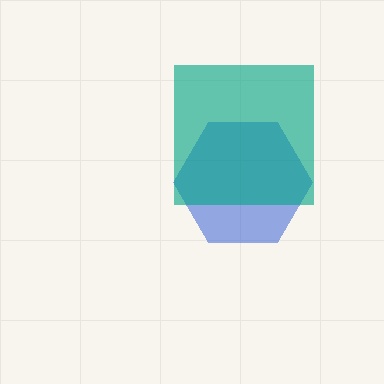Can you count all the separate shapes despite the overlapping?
Yes, there are 2 separate shapes.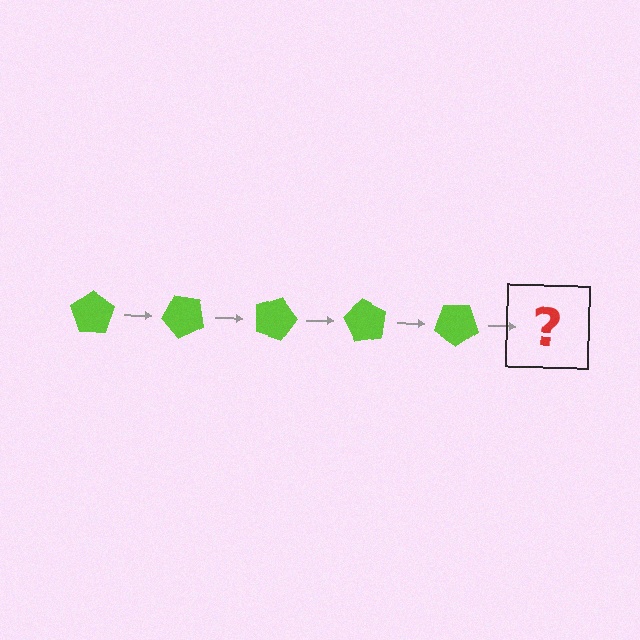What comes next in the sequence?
The next element should be a lime pentagon rotated 225 degrees.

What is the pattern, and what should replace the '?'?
The pattern is that the pentagon rotates 45 degrees each step. The '?' should be a lime pentagon rotated 225 degrees.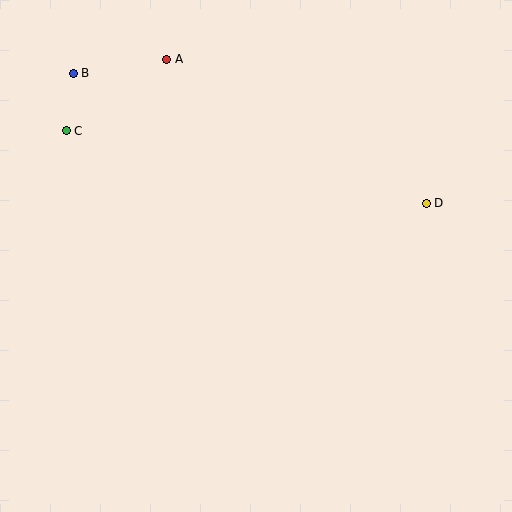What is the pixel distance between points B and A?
The distance between B and A is 95 pixels.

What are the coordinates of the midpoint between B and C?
The midpoint between B and C is at (70, 102).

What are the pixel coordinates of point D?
Point D is at (426, 203).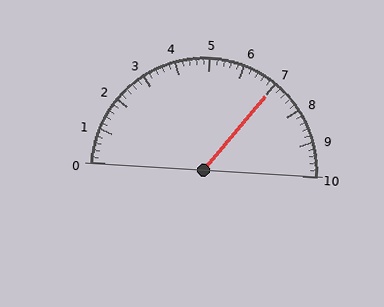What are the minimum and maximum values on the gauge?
The gauge ranges from 0 to 10.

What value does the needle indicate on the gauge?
The needle indicates approximately 7.0.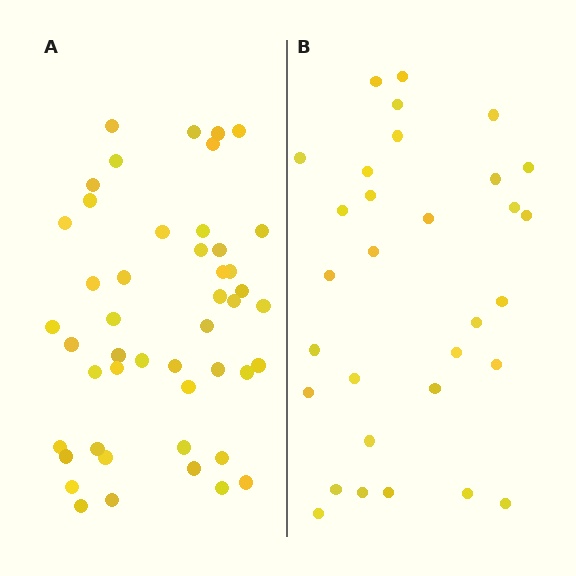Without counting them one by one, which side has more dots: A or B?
Region A (the left region) has more dots.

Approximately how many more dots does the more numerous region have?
Region A has approximately 15 more dots than region B.